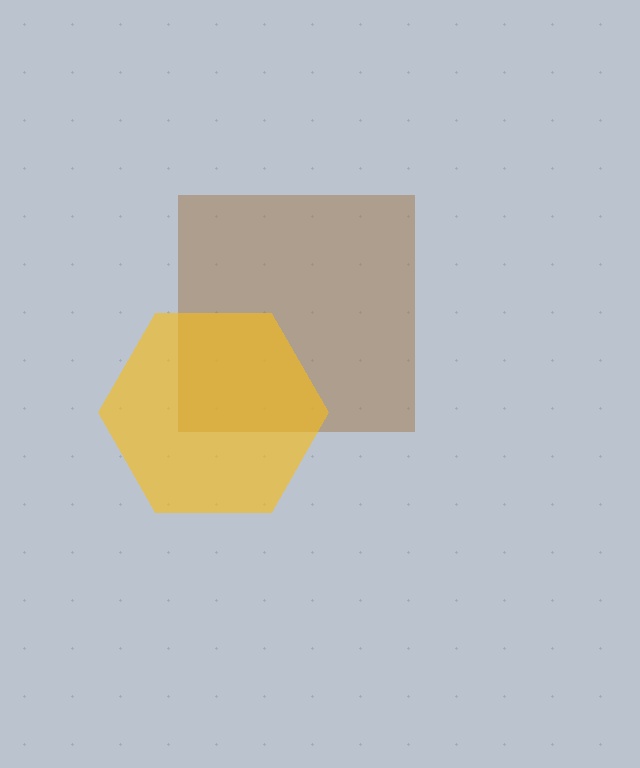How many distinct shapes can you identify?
There are 2 distinct shapes: a brown square, a yellow hexagon.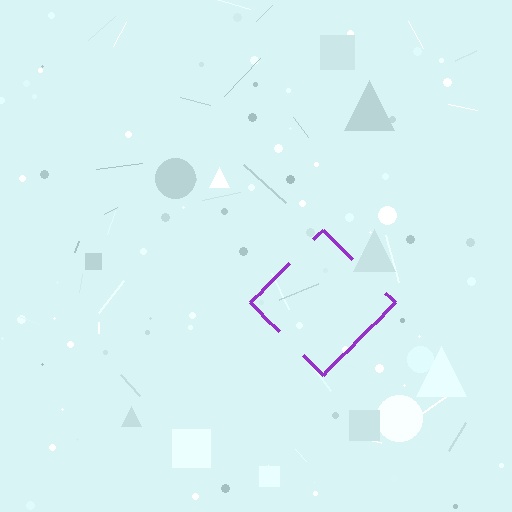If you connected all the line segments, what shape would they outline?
They would outline a diamond.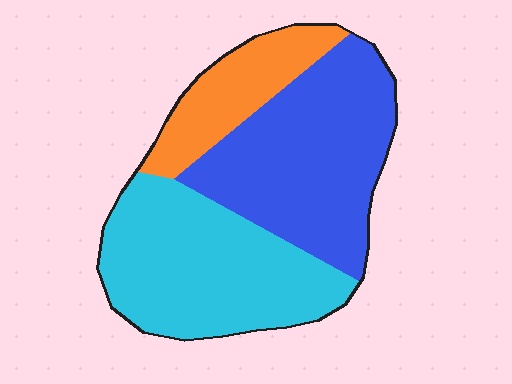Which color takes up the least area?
Orange, at roughly 20%.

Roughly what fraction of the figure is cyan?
Cyan takes up about two fifths (2/5) of the figure.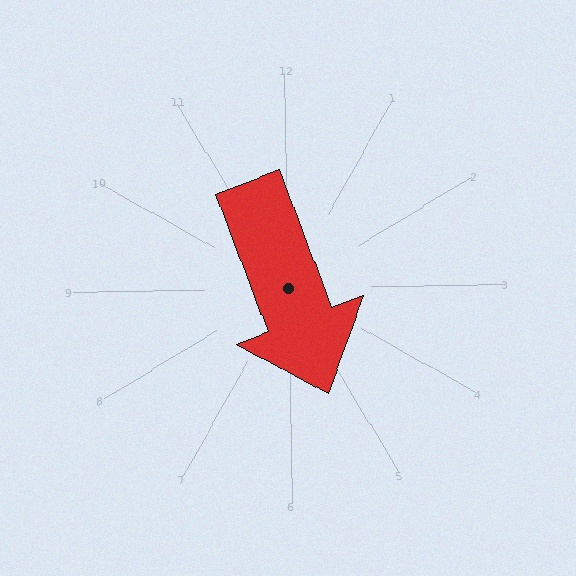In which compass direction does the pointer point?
South.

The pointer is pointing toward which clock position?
Roughly 5 o'clock.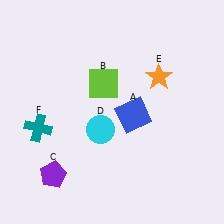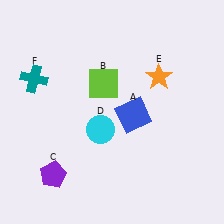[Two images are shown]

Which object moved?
The teal cross (F) moved up.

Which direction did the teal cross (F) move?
The teal cross (F) moved up.